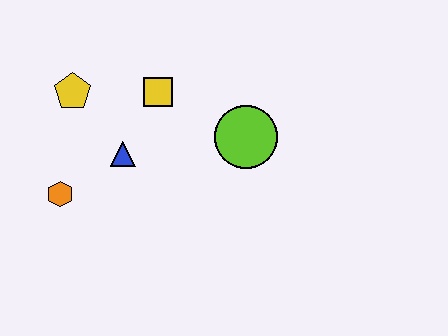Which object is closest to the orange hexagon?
The blue triangle is closest to the orange hexagon.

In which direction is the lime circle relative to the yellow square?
The lime circle is to the right of the yellow square.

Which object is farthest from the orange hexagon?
The lime circle is farthest from the orange hexagon.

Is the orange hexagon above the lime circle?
No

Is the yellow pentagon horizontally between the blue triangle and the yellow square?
No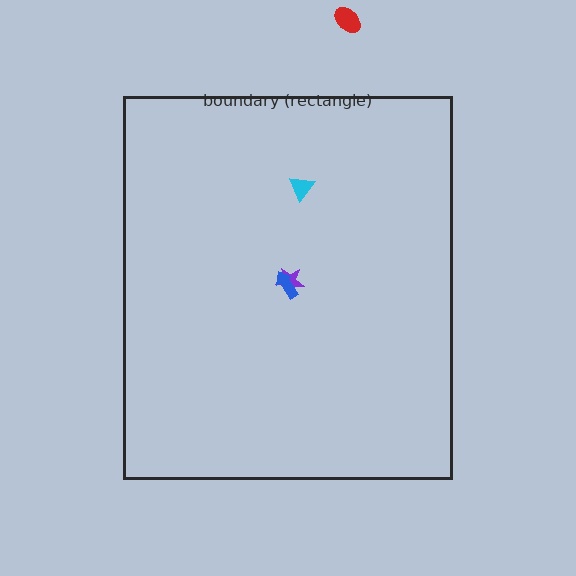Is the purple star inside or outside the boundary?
Inside.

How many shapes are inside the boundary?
3 inside, 1 outside.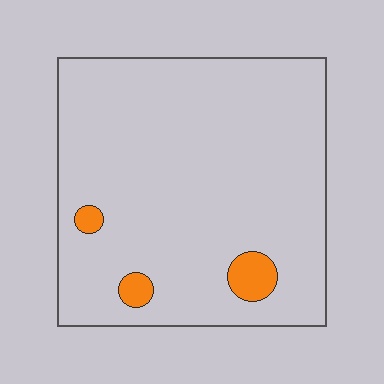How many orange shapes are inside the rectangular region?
3.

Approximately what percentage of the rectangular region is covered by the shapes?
Approximately 5%.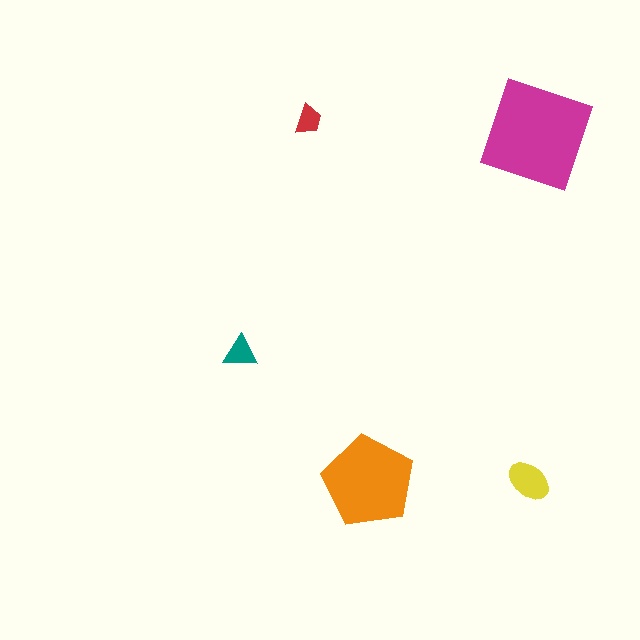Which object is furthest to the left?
The teal triangle is leftmost.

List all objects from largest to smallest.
The magenta square, the orange pentagon, the yellow ellipse, the teal triangle, the red trapezoid.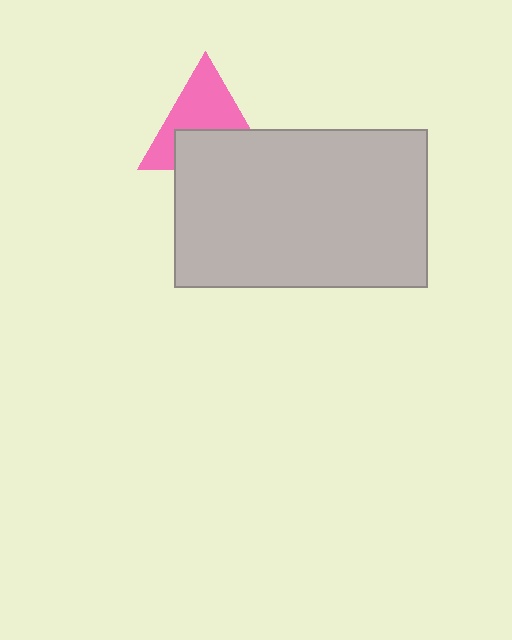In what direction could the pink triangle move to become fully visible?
The pink triangle could move up. That would shift it out from behind the light gray rectangle entirely.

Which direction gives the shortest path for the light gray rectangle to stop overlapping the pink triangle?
Moving down gives the shortest separation.